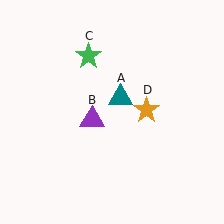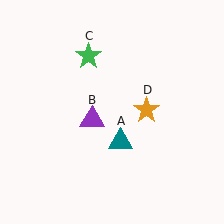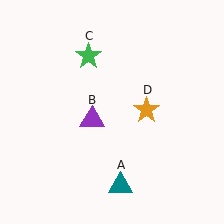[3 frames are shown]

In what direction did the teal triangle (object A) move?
The teal triangle (object A) moved down.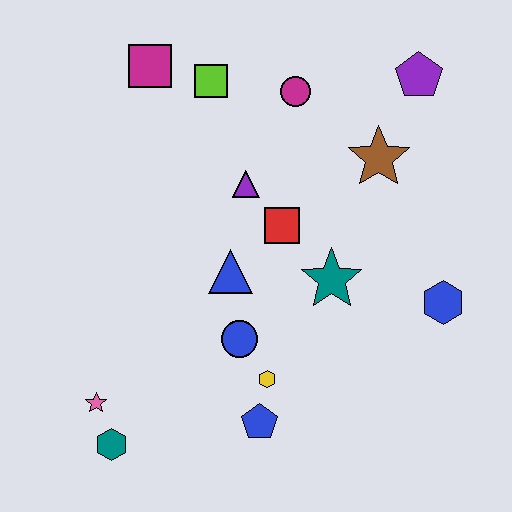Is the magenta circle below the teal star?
No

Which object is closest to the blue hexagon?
The teal star is closest to the blue hexagon.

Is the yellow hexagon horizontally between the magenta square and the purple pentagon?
Yes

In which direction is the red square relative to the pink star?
The red square is to the right of the pink star.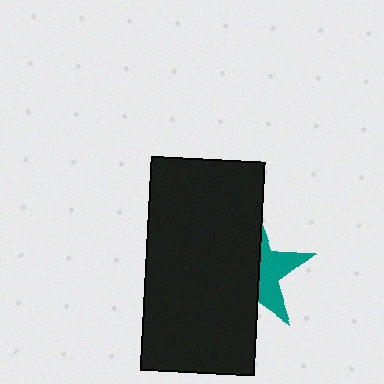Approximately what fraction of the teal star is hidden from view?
Roughly 59% of the teal star is hidden behind the black rectangle.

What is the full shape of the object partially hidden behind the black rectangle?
The partially hidden object is a teal star.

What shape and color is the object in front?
The object in front is a black rectangle.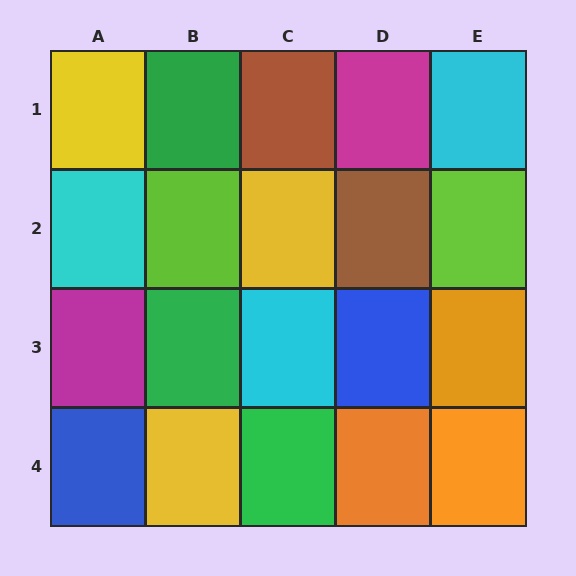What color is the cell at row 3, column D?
Blue.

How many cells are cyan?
3 cells are cyan.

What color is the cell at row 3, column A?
Magenta.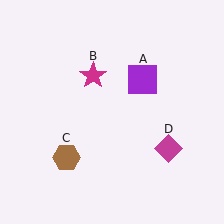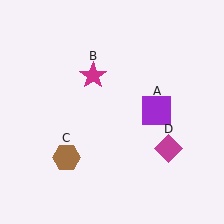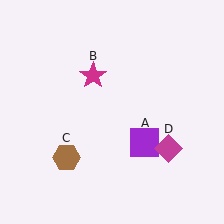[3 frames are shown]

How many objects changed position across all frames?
1 object changed position: purple square (object A).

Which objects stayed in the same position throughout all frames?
Magenta star (object B) and brown hexagon (object C) and magenta diamond (object D) remained stationary.